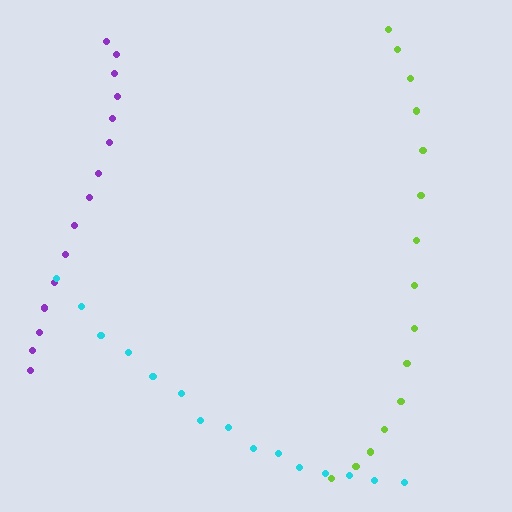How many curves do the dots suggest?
There are 3 distinct paths.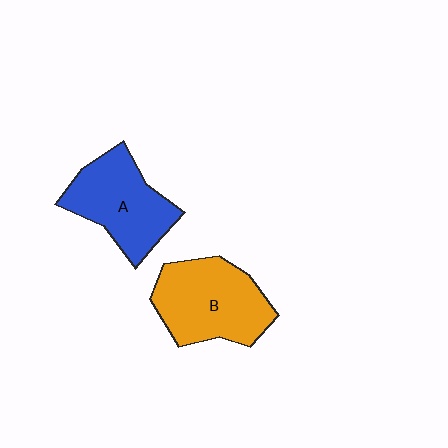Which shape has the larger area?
Shape B (orange).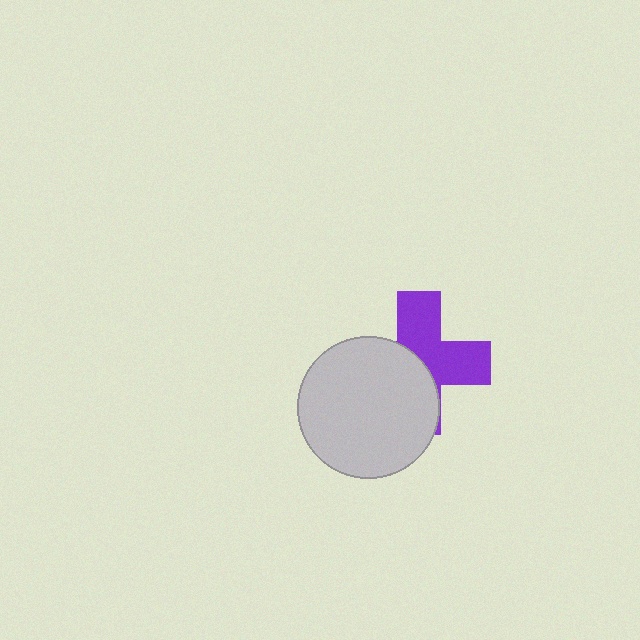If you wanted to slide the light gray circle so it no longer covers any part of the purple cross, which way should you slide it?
Slide it toward the lower-left — that is the most direct way to separate the two shapes.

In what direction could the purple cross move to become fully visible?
The purple cross could move toward the upper-right. That would shift it out from behind the light gray circle entirely.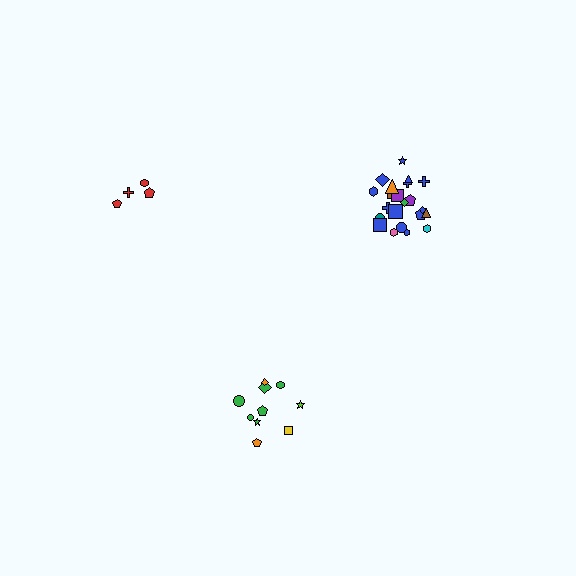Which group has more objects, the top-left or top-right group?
The top-right group.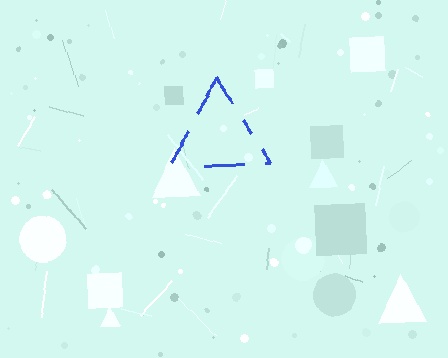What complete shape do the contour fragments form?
The contour fragments form a triangle.